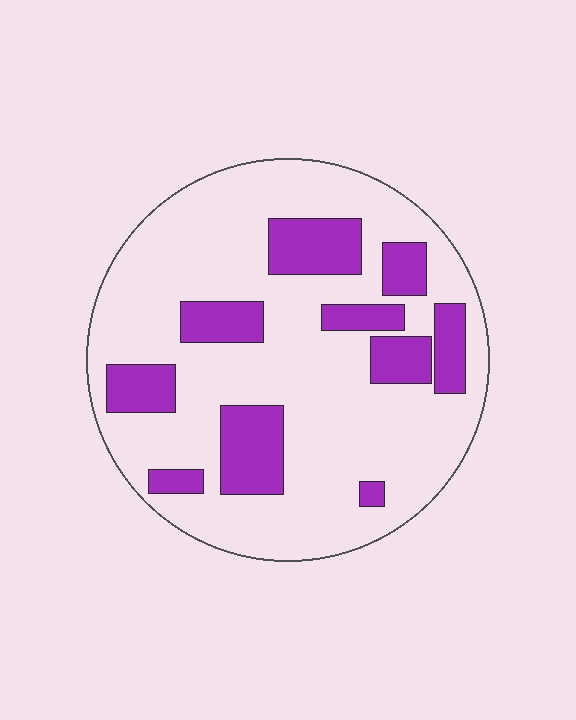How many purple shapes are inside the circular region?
10.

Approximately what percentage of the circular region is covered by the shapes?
Approximately 25%.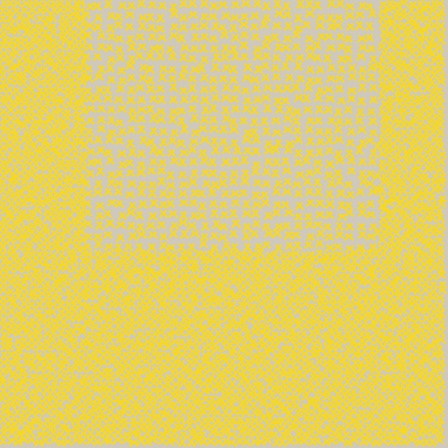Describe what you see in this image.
The image contains small yellow elements arranged at two different densities. A rectangle-shaped region is visible where the elements are less densely packed than the surrounding area.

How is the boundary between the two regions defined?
The boundary is defined by a change in element density (approximately 2.1x ratio). All elements are the same color, size, and shape.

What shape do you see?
I see a rectangle.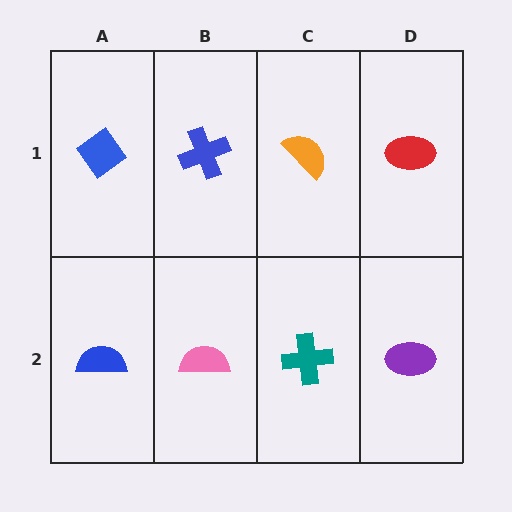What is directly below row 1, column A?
A blue semicircle.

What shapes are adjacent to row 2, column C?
An orange semicircle (row 1, column C), a pink semicircle (row 2, column B), a purple ellipse (row 2, column D).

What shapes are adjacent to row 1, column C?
A teal cross (row 2, column C), a blue cross (row 1, column B), a red ellipse (row 1, column D).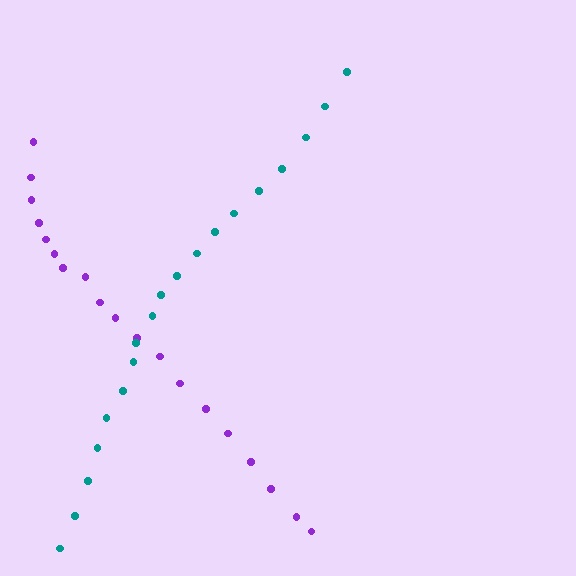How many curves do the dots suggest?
There are 2 distinct paths.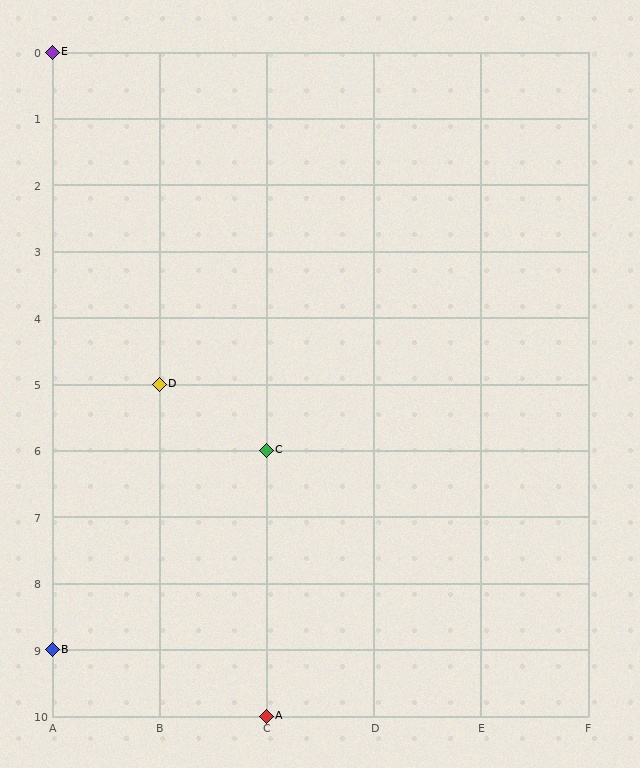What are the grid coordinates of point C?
Point C is at grid coordinates (C, 6).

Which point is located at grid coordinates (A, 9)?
Point B is at (A, 9).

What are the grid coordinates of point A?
Point A is at grid coordinates (C, 10).